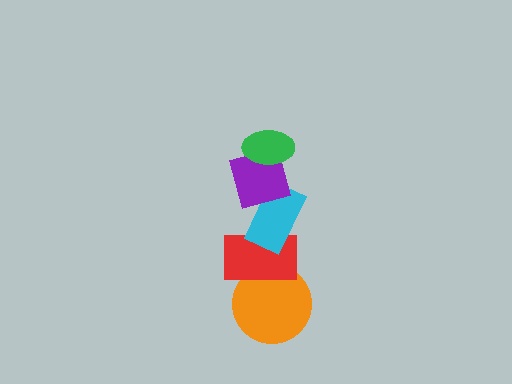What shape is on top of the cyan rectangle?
The purple diamond is on top of the cyan rectangle.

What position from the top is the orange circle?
The orange circle is 5th from the top.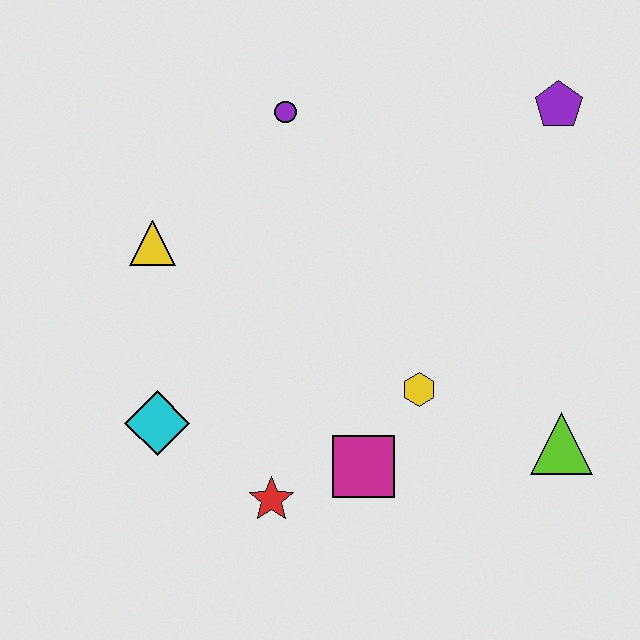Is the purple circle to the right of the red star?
Yes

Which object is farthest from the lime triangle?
The yellow triangle is farthest from the lime triangle.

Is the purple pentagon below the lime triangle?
No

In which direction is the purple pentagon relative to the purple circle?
The purple pentagon is to the right of the purple circle.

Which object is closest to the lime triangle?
The yellow hexagon is closest to the lime triangle.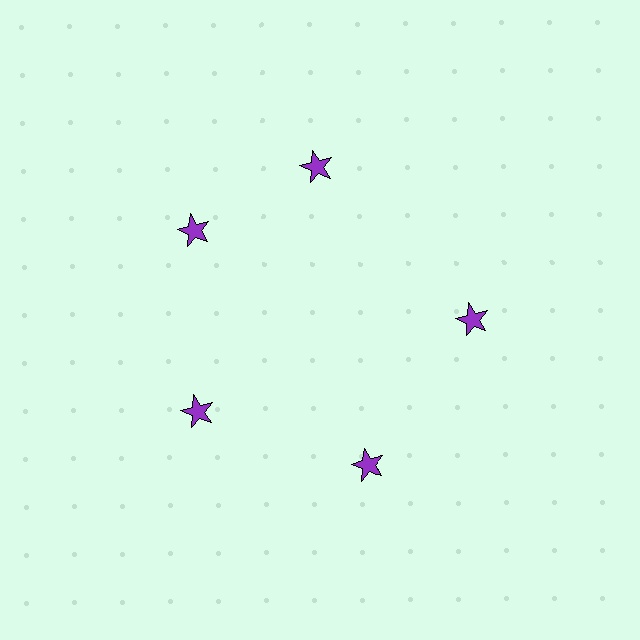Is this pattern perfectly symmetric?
No. The 5 purple stars are arranged in a ring, but one element near the 1 o'clock position is rotated out of alignment along the ring, breaking the 5-fold rotational symmetry.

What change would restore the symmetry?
The symmetry would be restored by rotating it back into even spacing with its neighbors so that all 5 stars sit at equal angles and equal distance from the center.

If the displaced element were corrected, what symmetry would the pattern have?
It would have 5-fold rotational symmetry — the pattern would map onto itself every 72 degrees.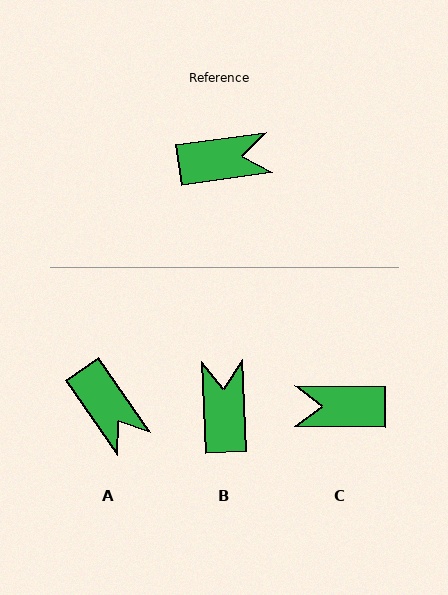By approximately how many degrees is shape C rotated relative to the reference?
Approximately 171 degrees counter-clockwise.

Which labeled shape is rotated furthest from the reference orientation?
C, about 171 degrees away.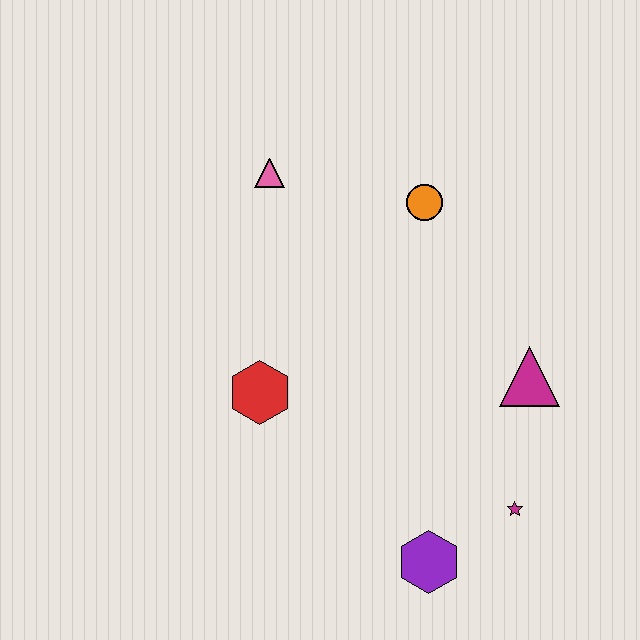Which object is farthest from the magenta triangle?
The pink triangle is farthest from the magenta triangle.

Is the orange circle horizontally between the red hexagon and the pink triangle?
No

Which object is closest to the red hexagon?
The pink triangle is closest to the red hexagon.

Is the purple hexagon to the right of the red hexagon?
Yes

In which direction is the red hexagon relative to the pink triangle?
The red hexagon is below the pink triangle.